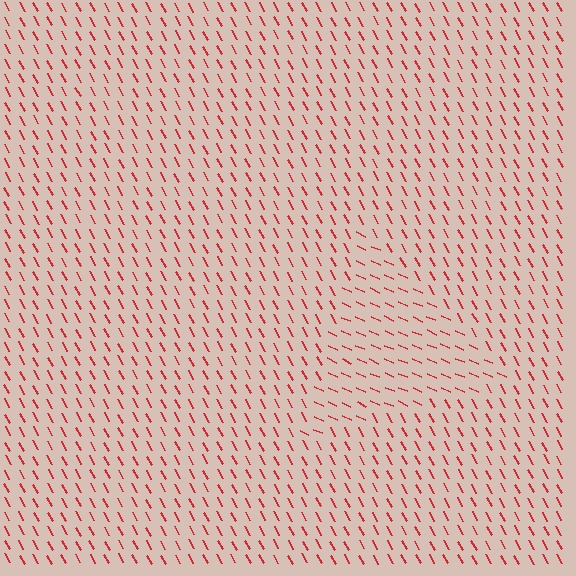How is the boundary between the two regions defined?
The boundary is defined purely by a change in line orientation (approximately 37 degrees difference). All lines are the same color and thickness.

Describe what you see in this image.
The image is filled with small red line segments. A triangle region in the image has lines oriented differently from the surrounding lines, creating a visible texture boundary.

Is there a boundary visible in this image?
Yes, there is a texture boundary formed by a change in line orientation.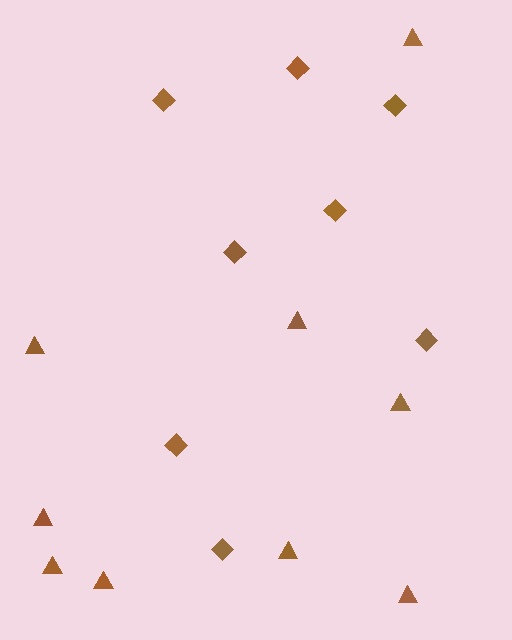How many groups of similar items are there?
There are 2 groups: one group of triangles (9) and one group of diamonds (8).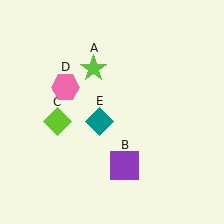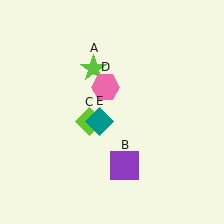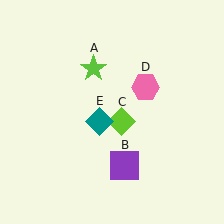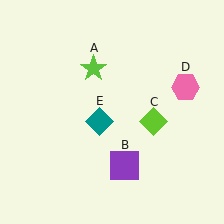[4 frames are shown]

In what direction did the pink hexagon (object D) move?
The pink hexagon (object D) moved right.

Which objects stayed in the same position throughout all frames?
Lime star (object A) and purple square (object B) and teal diamond (object E) remained stationary.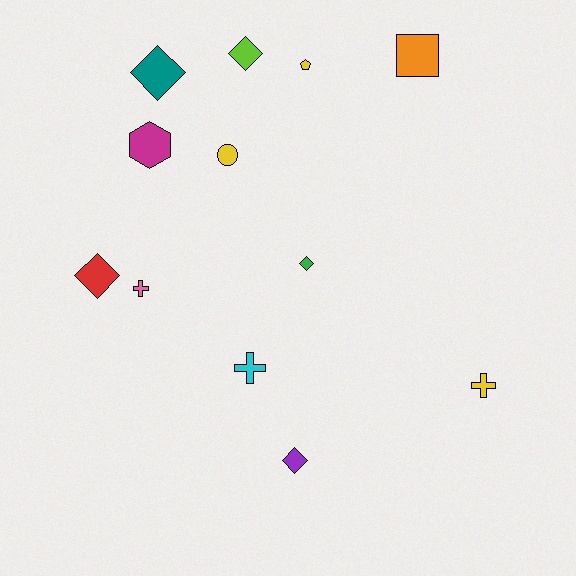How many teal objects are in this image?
There is 1 teal object.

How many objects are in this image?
There are 12 objects.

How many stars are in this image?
There are no stars.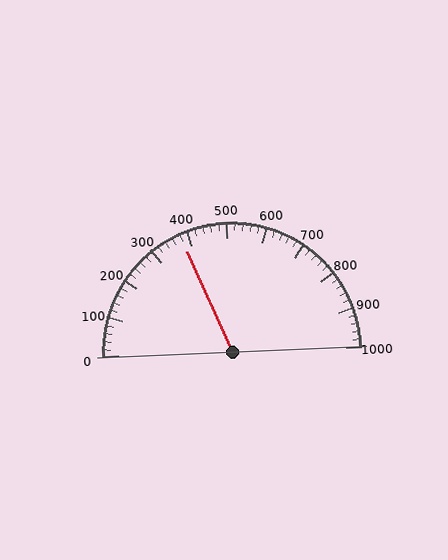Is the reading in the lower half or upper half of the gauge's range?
The reading is in the lower half of the range (0 to 1000).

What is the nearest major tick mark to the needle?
The nearest major tick mark is 400.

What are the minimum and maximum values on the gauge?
The gauge ranges from 0 to 1000.